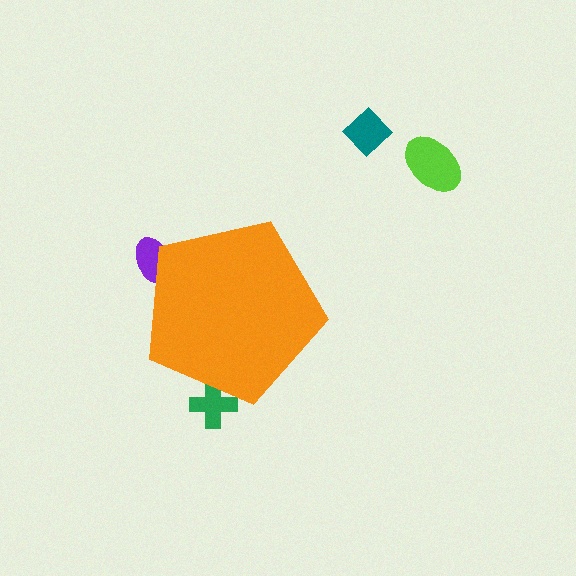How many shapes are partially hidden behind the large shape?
2 shapes are partially hidden.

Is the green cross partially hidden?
Yes, the green cross is partially hidden behind the orange pentagon.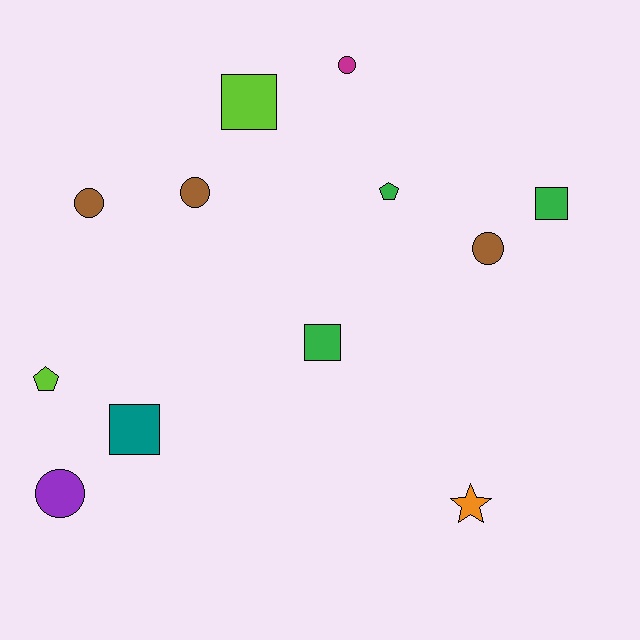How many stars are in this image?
There is 1 star.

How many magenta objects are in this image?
There is 1 magenta object.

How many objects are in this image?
There are 12 objects.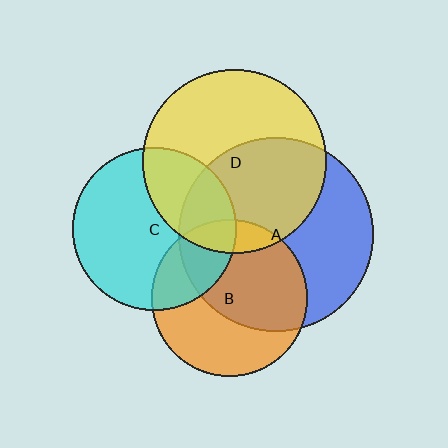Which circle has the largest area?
Circle A (blue).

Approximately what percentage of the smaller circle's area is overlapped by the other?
Approximately 55%.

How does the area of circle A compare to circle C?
Approximately 1.4 times.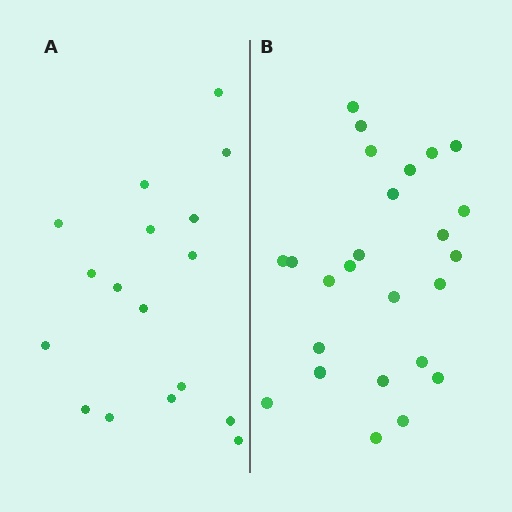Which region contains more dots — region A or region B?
Region B (the right region) has more dots.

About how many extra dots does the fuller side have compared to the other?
Region B has roughly 8 or so more dots than region A.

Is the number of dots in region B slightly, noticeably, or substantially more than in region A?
Region B has substantially more. The ratio is roughly 1.5 to 1.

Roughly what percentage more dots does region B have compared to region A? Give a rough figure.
About 45% more.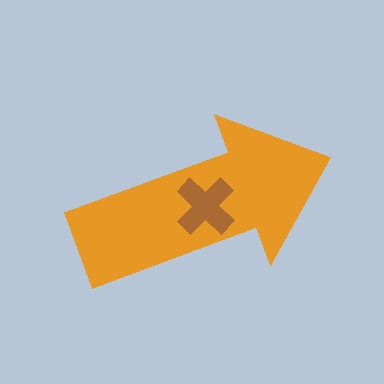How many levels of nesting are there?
2.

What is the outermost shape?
The orange arrow.